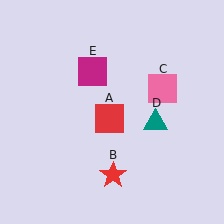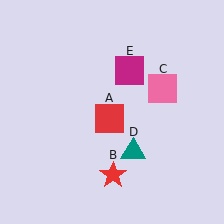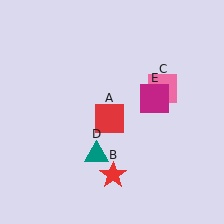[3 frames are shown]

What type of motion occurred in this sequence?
The teal triangle (object D), magenta square (object E) rotated clockwise around the center of the scene.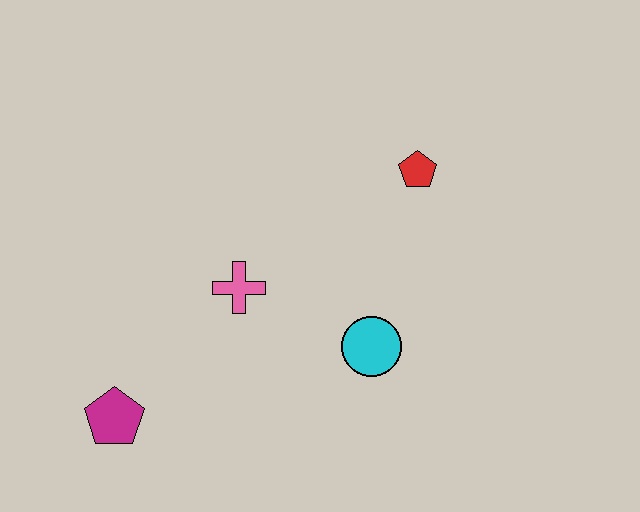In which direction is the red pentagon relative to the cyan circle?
The red pentagon is above the cyan circle.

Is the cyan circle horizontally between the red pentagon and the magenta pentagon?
Yes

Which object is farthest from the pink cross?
The red pentagon is farthest from the pink cross.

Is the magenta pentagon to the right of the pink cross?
No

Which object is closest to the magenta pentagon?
The pink cross is closest to the magenta pentagon.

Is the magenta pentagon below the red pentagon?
Yes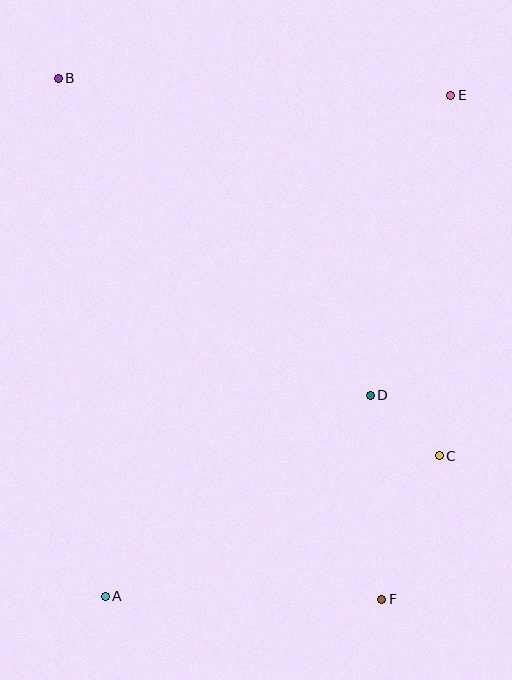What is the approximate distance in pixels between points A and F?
The distance between A and F is approximately 277 pixels.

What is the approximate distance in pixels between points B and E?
The distance between B and E is approximately 393 pixels.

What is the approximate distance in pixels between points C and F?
The distance between C and F is approximately 155 pixels.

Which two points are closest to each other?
Points C and D are closest to each other.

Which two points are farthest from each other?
Points B and F are farthest from each other.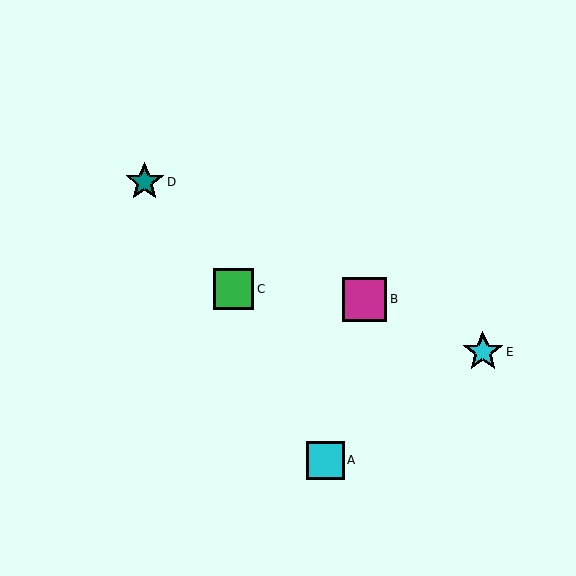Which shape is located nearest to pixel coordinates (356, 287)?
The magenta square (labeled B) at (365, 299) is nearest to that location.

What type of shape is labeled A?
Shape A is a cyan square.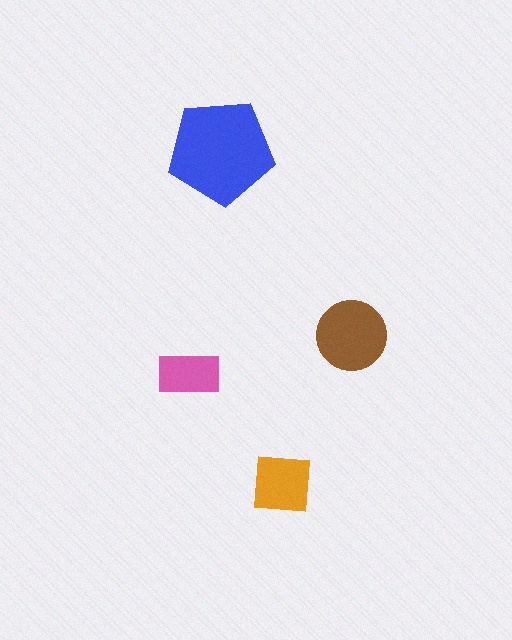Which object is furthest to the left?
The pink rectangle is leftmost.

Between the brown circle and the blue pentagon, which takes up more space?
The blue pentagon.